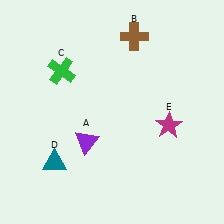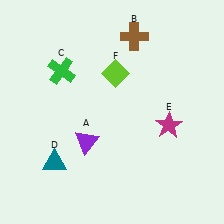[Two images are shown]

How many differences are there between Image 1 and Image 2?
There is 1 difference between the two images.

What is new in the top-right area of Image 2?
A lime diamond (F) was added in the top-right area of Image 2.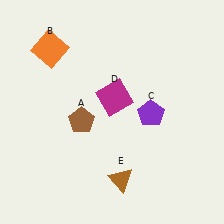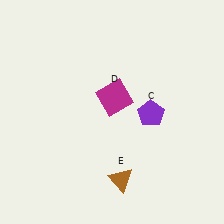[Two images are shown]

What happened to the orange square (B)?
The orange square (B) was removed in Image 2. It was in the top-left area of Image 1.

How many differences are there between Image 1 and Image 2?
There are 2 differences between the two images.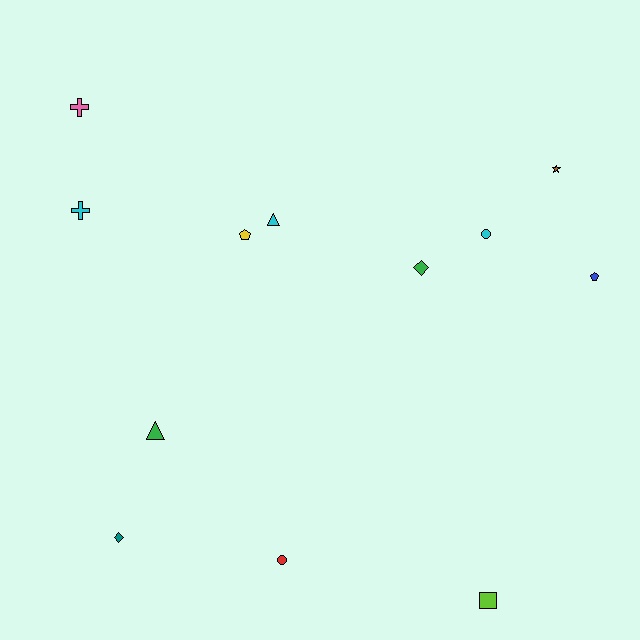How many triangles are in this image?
There are 2 triangles.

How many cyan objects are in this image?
There are 3 cyan objects.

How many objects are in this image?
There are 12 objects.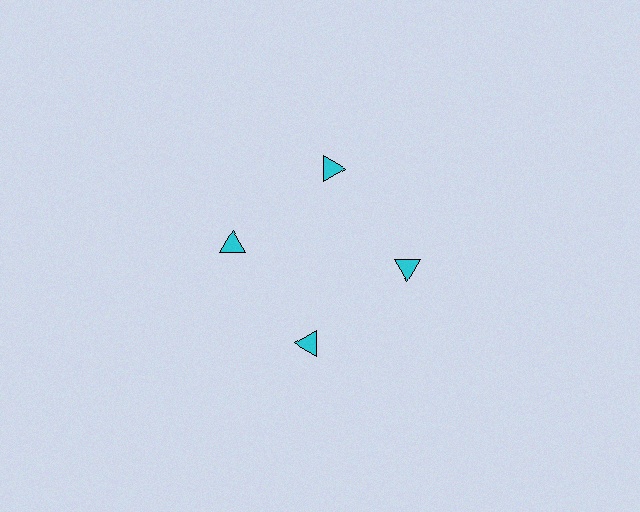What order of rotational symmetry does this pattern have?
This pattern has 4-fold rotational symmetry.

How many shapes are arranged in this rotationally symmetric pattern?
There are 4 shapes, arranged in 4 groups of 1.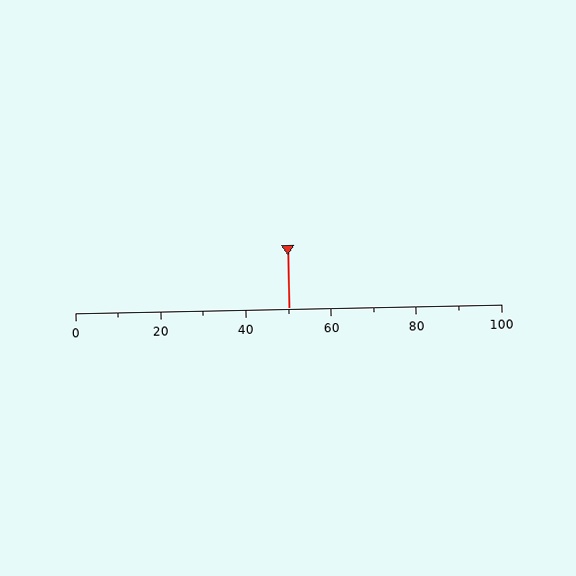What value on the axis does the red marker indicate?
The marker indicates approximately 50.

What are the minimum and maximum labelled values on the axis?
The axis runs from 0 to 100.